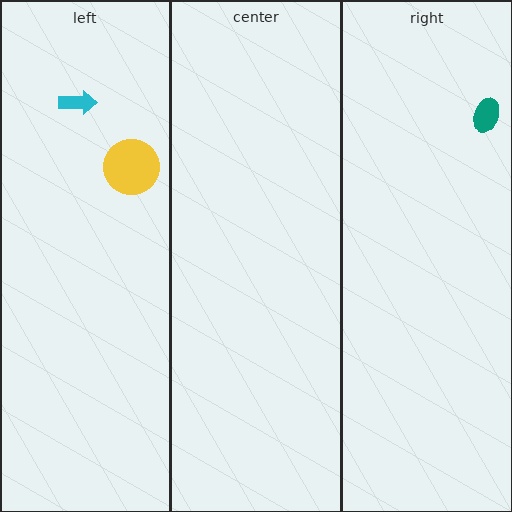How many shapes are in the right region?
1.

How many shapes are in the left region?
2.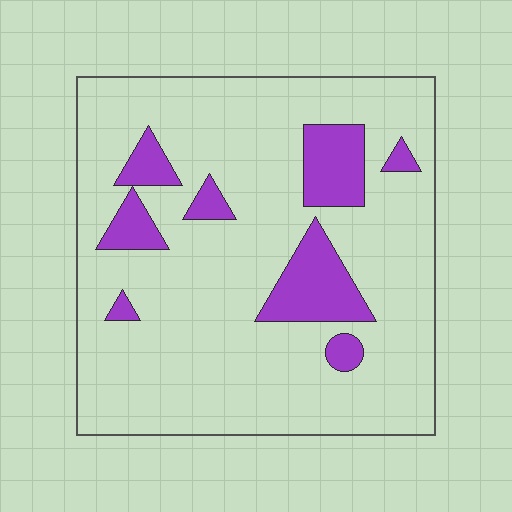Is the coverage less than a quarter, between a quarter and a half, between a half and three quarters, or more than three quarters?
Less than a quarter.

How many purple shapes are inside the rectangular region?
8.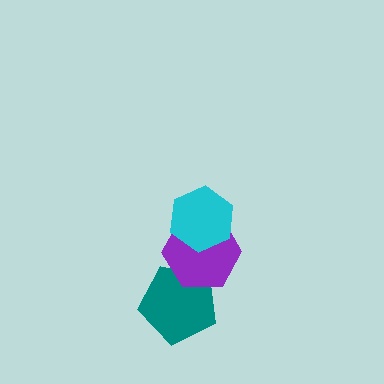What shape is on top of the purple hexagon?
The cyan hexagon is on top of the purple hexagon.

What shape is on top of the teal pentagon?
The purple hexagon is on top of the teal pentagon.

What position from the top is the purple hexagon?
The purple hexagon is 2nd from the top.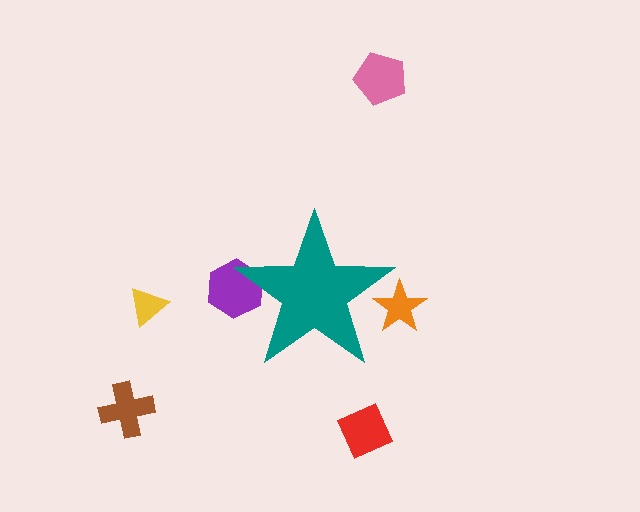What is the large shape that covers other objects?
A teal star.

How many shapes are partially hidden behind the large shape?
2 shapes are partially hidden.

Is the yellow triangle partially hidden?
No, the yellow triangle is fully visible.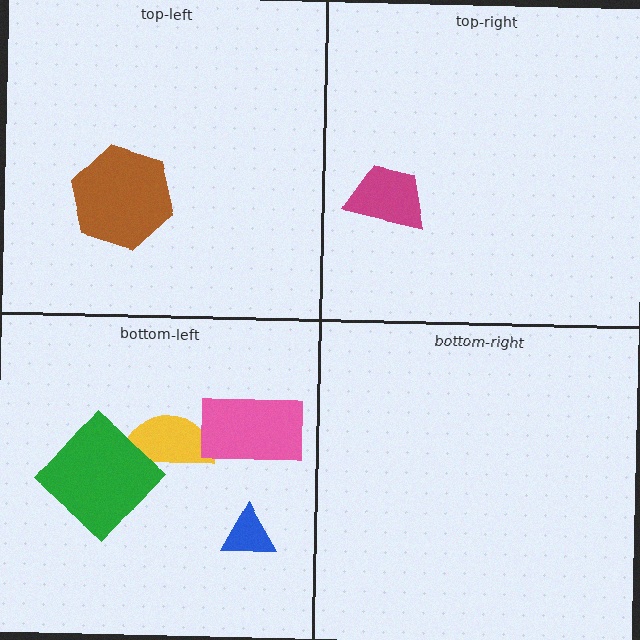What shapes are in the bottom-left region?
The yellow semicircle, the pink rectangle, the green diamond, the blue triangle.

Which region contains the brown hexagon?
The top-left region.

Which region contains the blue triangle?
The bottom-left region.